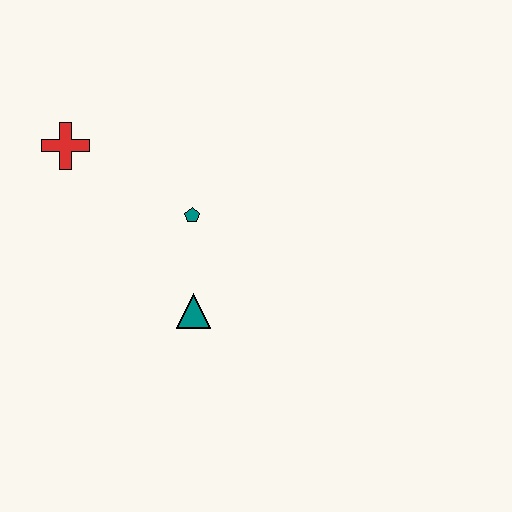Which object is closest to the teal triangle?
The teal pentagon is closest to the teal triangle.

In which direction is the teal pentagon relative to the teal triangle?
The teal pentagon is above the teal triangle.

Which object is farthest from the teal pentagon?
The red cross is farthest from the teal pentagon.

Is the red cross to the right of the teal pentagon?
No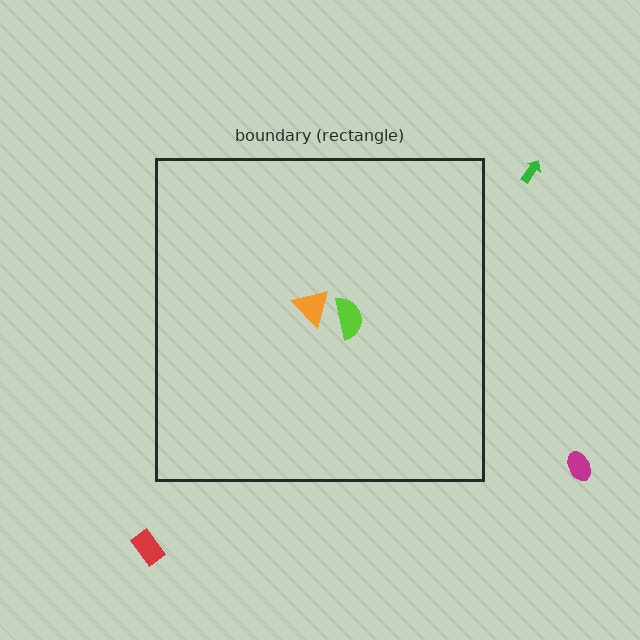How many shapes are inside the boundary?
2 inside, 3 outside.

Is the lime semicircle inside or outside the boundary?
Inside.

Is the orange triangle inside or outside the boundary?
Inside.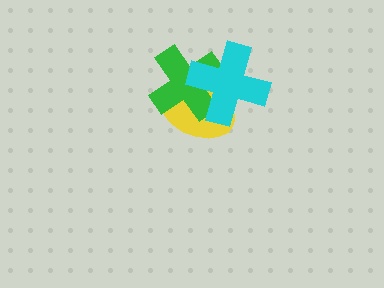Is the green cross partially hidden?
Yes, it is partially covered by another shape.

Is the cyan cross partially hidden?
No, no other shape covers it.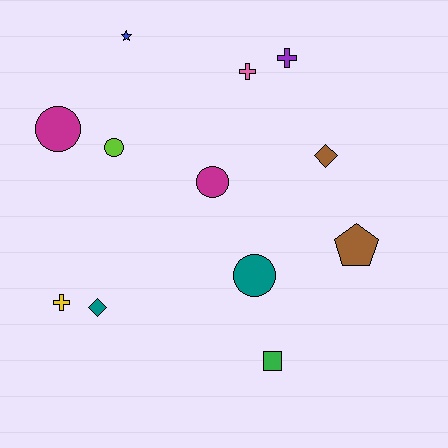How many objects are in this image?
There are 12 objects.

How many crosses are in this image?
There are 3 crosses.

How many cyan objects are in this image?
There are no cyan objects.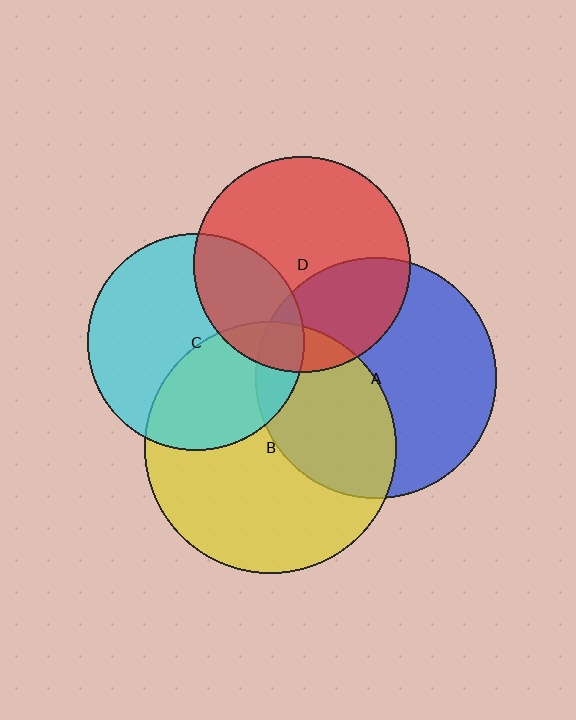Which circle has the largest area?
Circle B (yellow).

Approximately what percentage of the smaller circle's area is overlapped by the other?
Approximately 30%.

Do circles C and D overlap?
Yes.